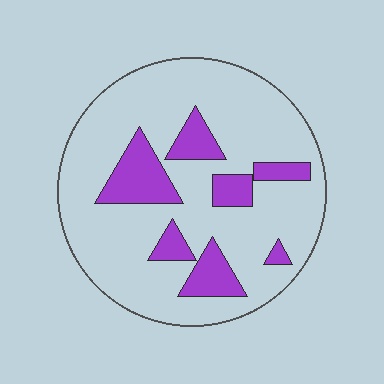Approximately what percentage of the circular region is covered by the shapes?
Approximately 20%.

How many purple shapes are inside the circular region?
7.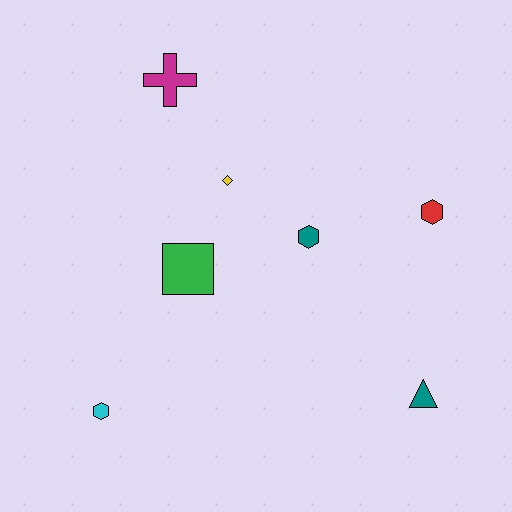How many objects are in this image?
There are 7 objects.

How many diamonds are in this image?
There is 1 diamond.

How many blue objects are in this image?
There are no blue objects.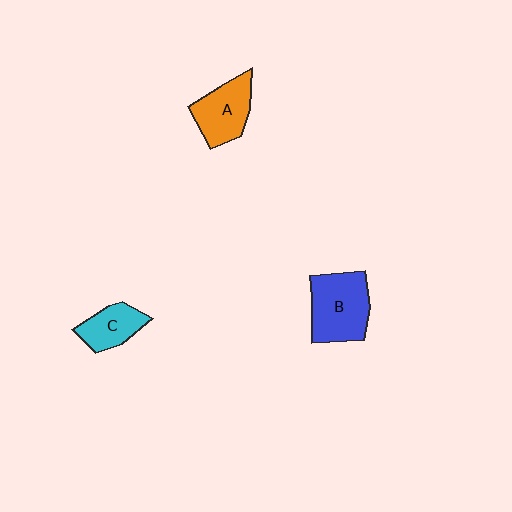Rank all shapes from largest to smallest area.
From largest to smallest: B (blue), A (orange), C (cyan).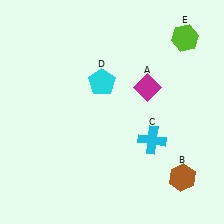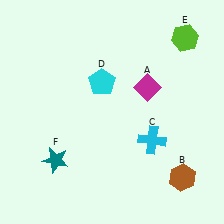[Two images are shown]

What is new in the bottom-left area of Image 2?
A teal star (F) was added in the bottom-left area of Image 2.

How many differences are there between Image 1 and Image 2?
There is 1 difference between the two images.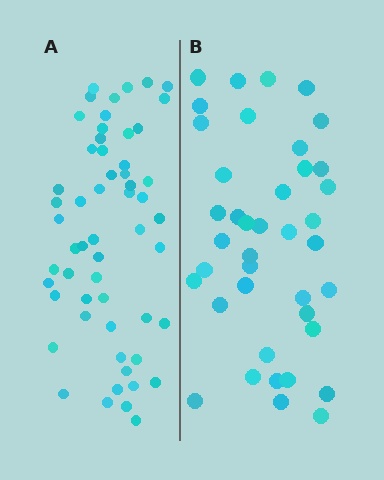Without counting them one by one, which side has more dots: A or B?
Region A (the left region) has more dots.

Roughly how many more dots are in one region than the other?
Region A has approximately 15 more dots than region B.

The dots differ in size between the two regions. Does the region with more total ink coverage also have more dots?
No. Region B has more total ink coverage because its dots are larger, but region A actually contains more individual dots. Total area can be misleading — the number of items is what matters here.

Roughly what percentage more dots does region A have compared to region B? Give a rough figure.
About 40% more.